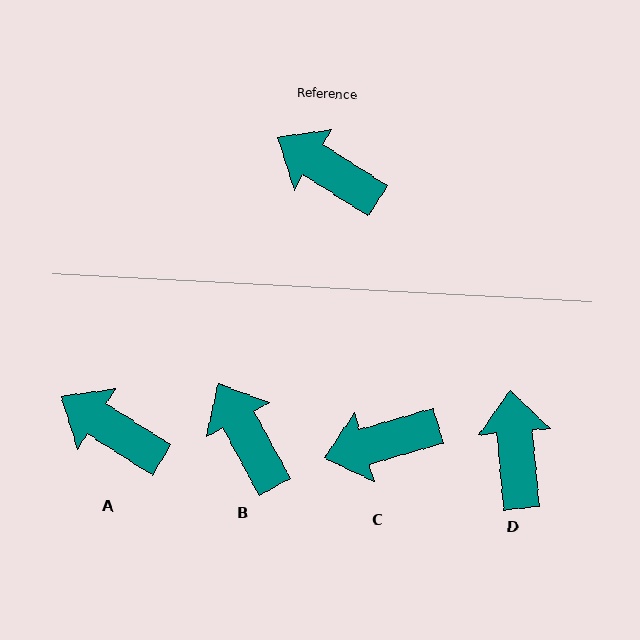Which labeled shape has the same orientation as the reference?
A.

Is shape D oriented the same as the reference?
No, it is off by about 52 degrees.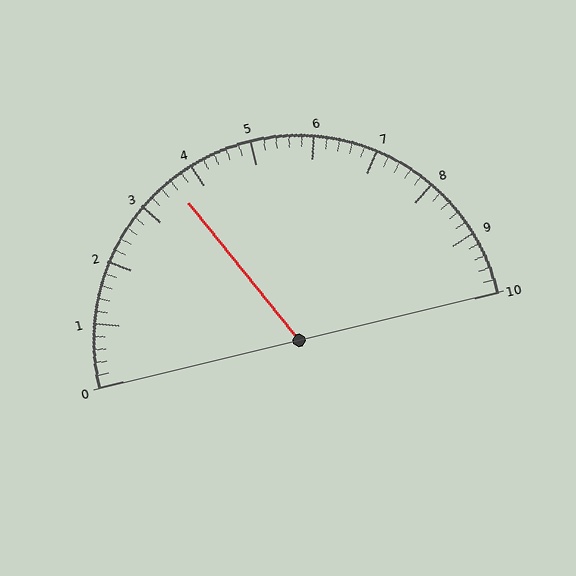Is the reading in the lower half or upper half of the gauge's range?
The reading is in the lower half of the range (0 to 10).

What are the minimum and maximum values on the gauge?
The gauge ranges from 0 to 10.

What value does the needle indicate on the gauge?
The needle indicates approximately 3.6.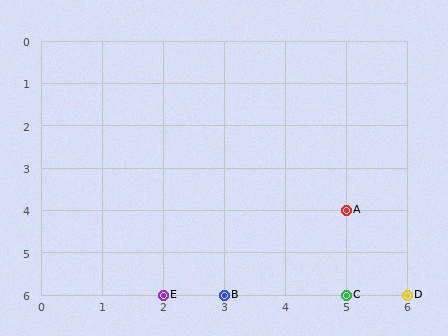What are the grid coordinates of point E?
Point E is at grid coordinates (2, 6).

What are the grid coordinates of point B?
Point B is at grid coordinates (3, 6).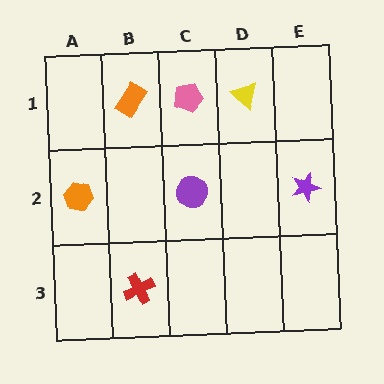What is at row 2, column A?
An orange hexagon.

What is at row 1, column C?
A pink pentagon.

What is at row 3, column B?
A red cross.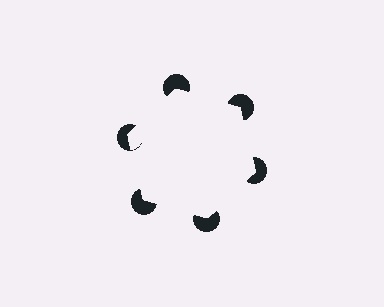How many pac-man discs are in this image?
There are 6 — one at each vertex of the illusory hexagon.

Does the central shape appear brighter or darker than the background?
It typically appears slightly brighter than the background, even though no actual brightness change is drawn.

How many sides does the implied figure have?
6 sides.